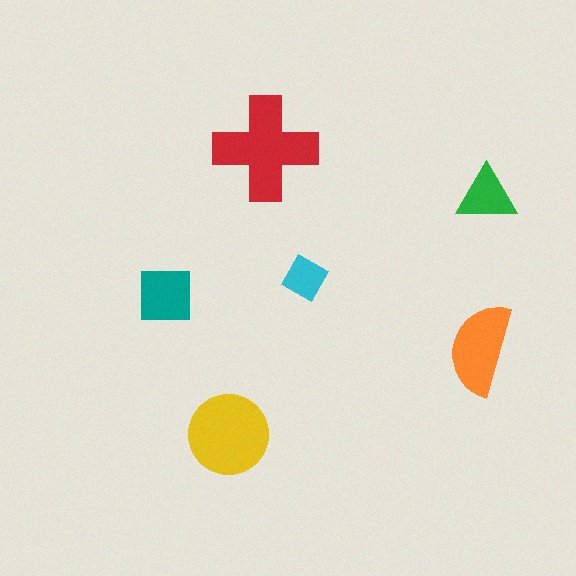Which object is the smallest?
The cyan diamond.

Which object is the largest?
The red cross.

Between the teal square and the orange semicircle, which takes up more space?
The orange semicircle.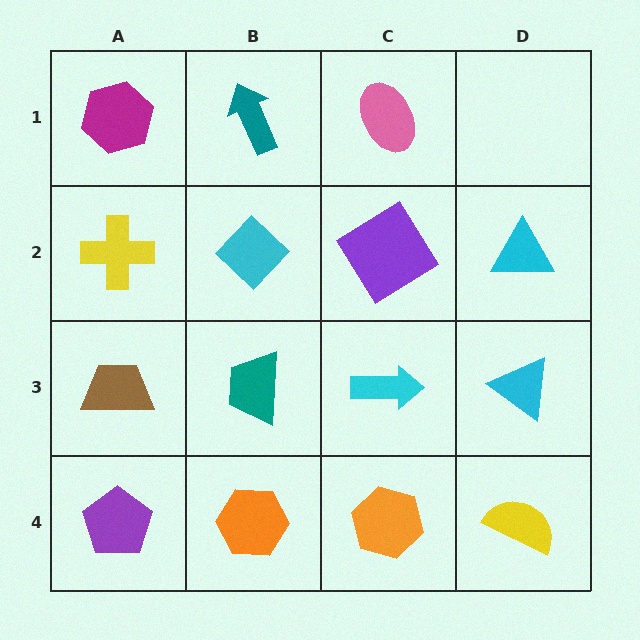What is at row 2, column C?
A purple diamond.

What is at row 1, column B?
A teal arrow.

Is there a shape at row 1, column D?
No, that cell is empty.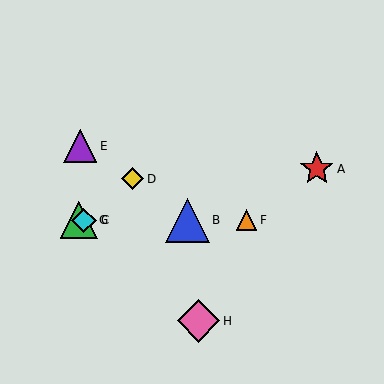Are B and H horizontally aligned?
No, B is at y≈220 and H is at y≈321.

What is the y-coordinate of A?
Object A is at y≈169.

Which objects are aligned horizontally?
Objects B, C, F, G are aligned horizontally.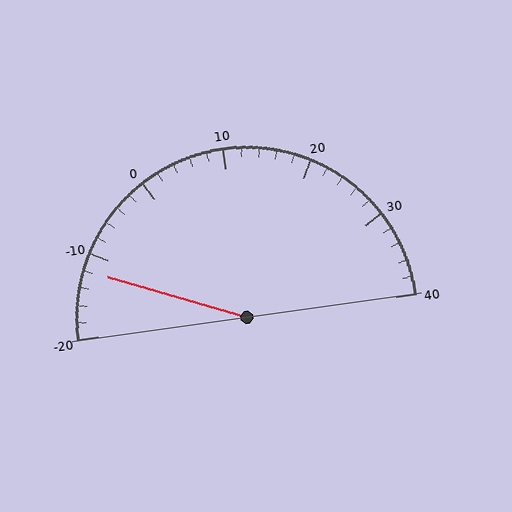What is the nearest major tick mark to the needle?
The nearest major tick mark is -10.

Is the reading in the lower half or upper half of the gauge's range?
The reading is in the lower half of the range (-20 to 40).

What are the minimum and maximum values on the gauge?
The gauge ranges from -20 to 40.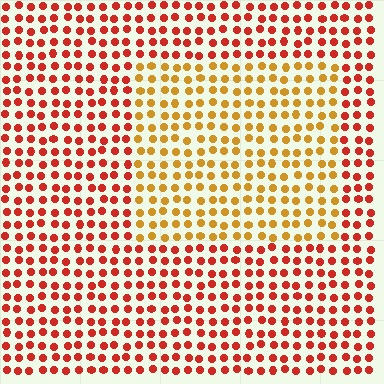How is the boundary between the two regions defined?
The boundary is defined purely by a slight shift in hue (about 38 degrees). Spacing, size, and orientation are identical on both sides.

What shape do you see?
I see a rectangle.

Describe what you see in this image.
The image is filled with small red elements in a uniform arrangement. A rectangle-shaped region is visible where the elements are tinted to a slightly different hue, forming a subtle color boundary.